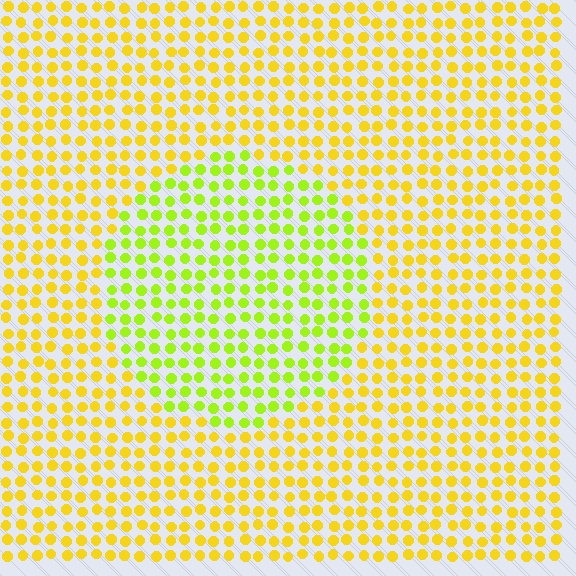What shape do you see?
I see a circle.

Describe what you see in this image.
The image is filled with small yellow elements in a uniform arrangement. A circle-shaped region is visible where the elements are tinted to a slightly different hue, forming a subtle color boundary.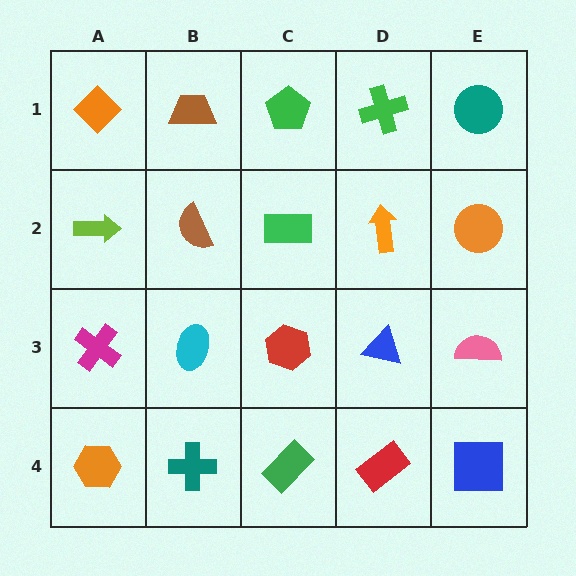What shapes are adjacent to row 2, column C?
A green pentagon (row 1, column C), a red hexagon (row 3, column C), a brown semicircle (row 2, column B), an orange arrow (row 2, column D).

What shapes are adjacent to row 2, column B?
A brown trapezoid (row 1, column B), a cyan ellipse (row 3, column B), a lime arrow (row 2, column A), a green rectangle (row 2, column C).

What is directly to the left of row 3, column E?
A blue triangle.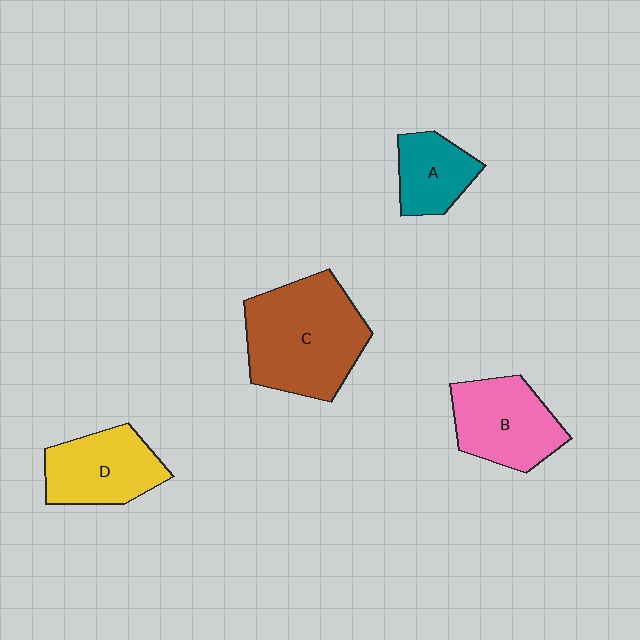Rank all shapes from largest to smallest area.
From largest to smallest: C (brown), B (pink), D (yellow), A (teal).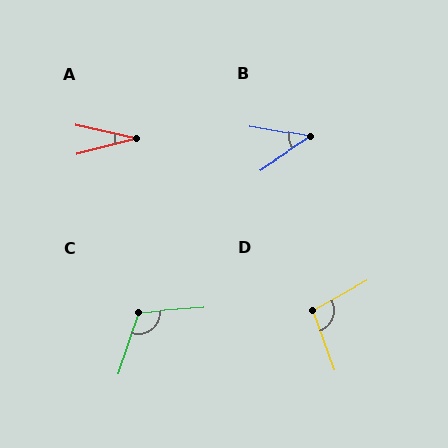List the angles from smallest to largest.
A (26°), B (43°), D (99°), C (112°).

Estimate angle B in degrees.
Approximately 43 degrees.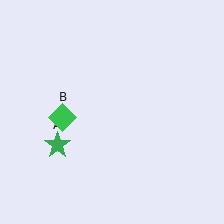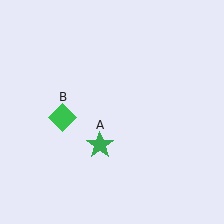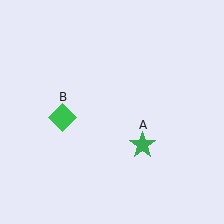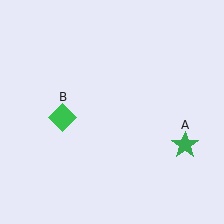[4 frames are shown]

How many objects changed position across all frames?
1 object changed position: green star (object A).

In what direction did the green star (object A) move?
The green star (object A) moved right.